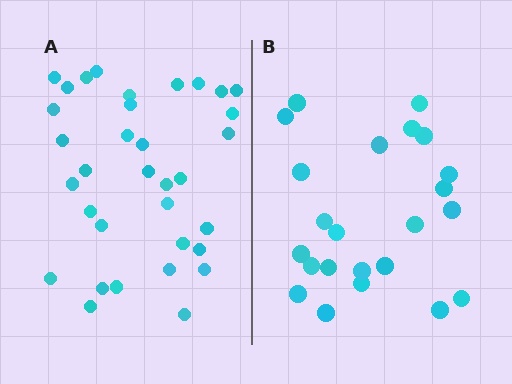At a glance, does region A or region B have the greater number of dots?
Region A (the left region) has more dots.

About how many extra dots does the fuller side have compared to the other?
Region A has roughly 12 or so more dots than region B.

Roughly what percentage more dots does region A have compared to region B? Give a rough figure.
About 50% more.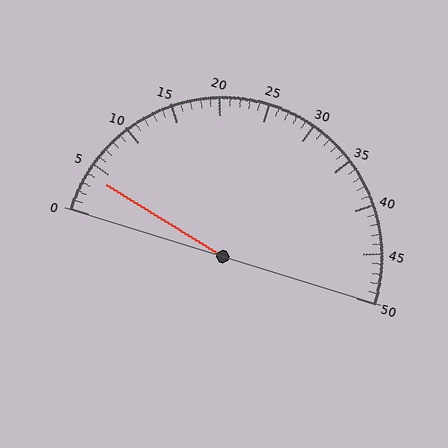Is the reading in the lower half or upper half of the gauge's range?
The reading is in the lower half of the range (0 to 50).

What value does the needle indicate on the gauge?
The needle indicates approximately 4.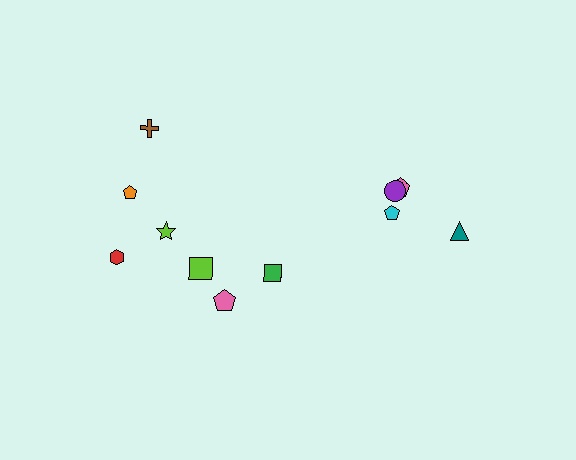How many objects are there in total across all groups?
There are 11 objects.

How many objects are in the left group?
There are 7 objects.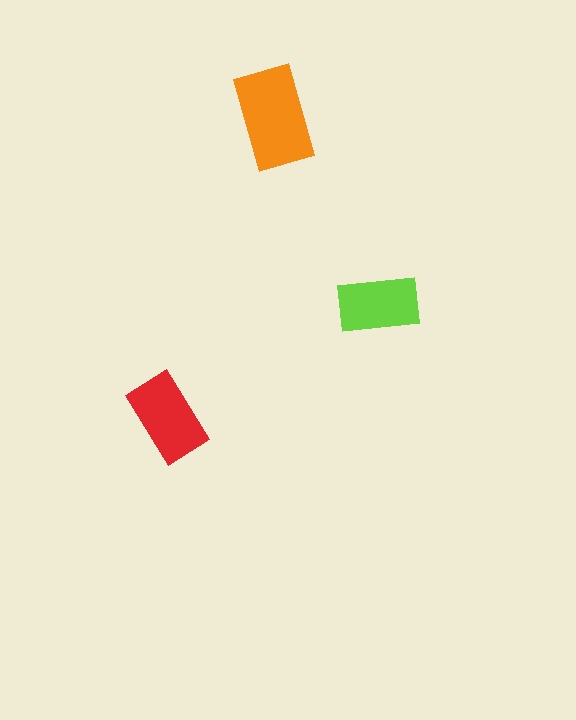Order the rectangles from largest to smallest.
the orange one, the red one, the lime one.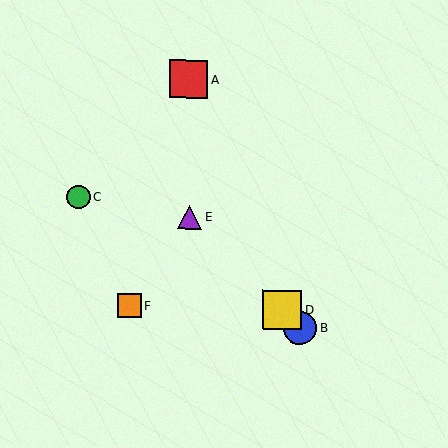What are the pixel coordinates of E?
Object E is at (190, 217).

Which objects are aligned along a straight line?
Objects B, D, E are aligned along a straight line.